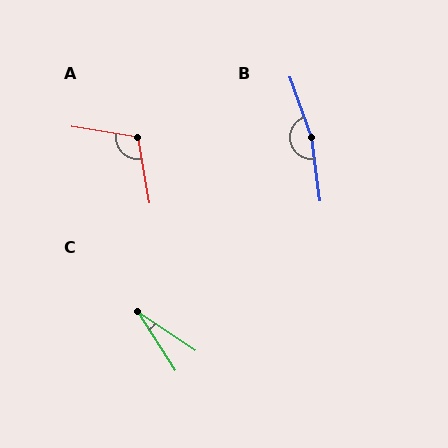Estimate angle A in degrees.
Approximately 108 degrees.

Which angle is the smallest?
C, at approximately 24 degrees.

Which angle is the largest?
B, at approximately 168 degrees.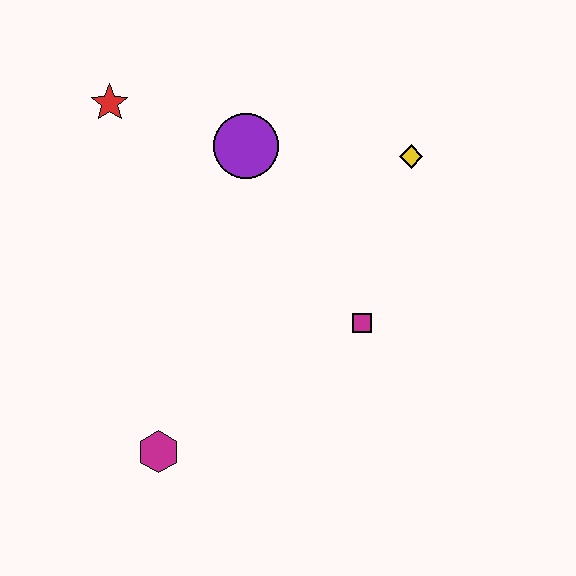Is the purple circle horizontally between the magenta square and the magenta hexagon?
Yes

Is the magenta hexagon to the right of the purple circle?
No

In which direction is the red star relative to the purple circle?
The red star is to the left of the purple circle.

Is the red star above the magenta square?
Yes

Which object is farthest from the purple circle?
The magenta hexagon is farthest from the purple circle.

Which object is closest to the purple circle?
The red star is closest to the purple circle.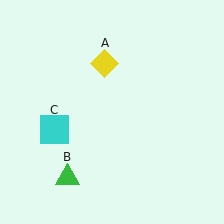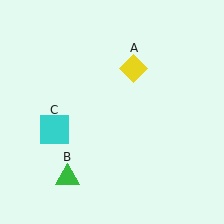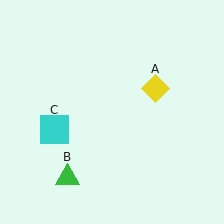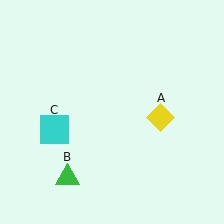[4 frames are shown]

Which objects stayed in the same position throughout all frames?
Green triangle (object B) and cyan square (object C) remained stationary.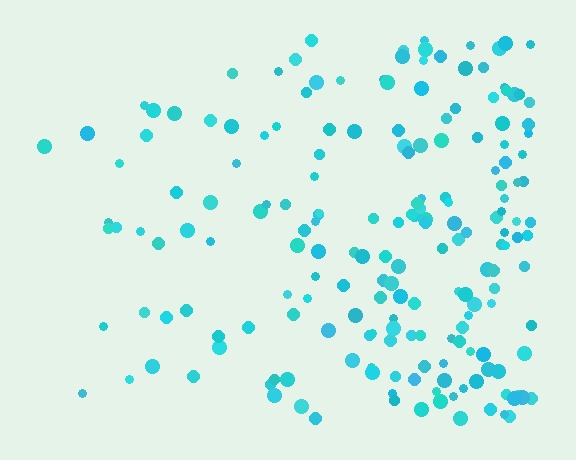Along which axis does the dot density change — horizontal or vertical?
Horizontal.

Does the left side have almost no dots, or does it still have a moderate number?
Still a moderate number, just noticeably fewer than the right.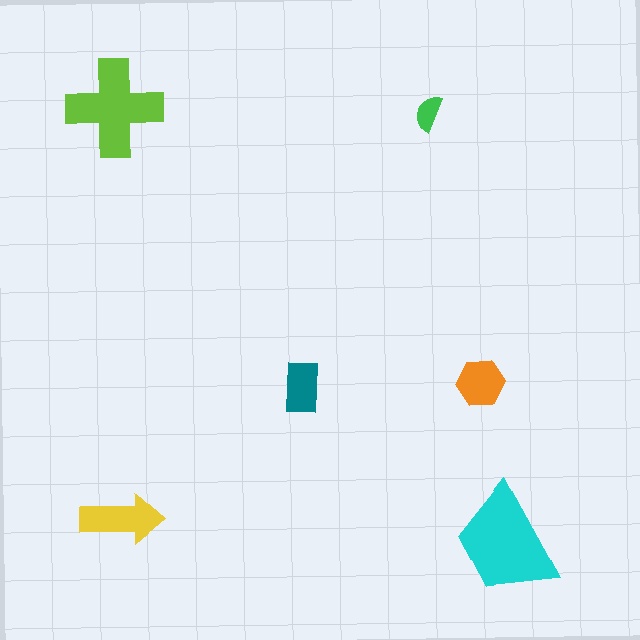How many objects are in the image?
There are 6 objects in the image.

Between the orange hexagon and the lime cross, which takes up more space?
The lime cross.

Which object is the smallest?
The green semicircle.